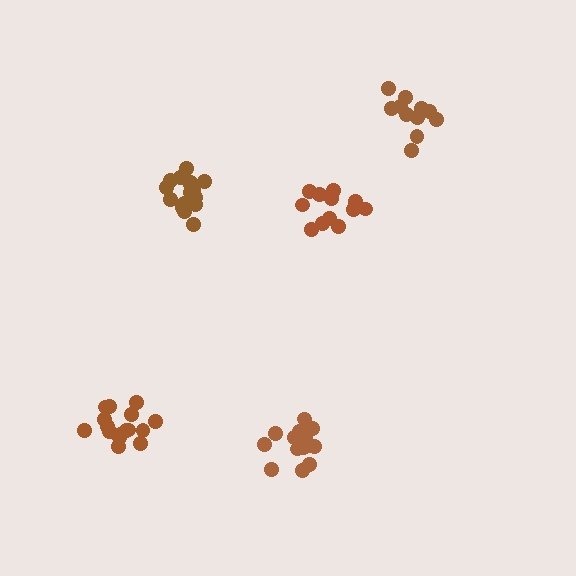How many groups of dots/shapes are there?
There are 5 groups.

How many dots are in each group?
Group 1: 16 dots, Group 2: 12 dots, Group 3: 16 dots, Group 4: 16 dots, Group 5: 11 dots (71 total).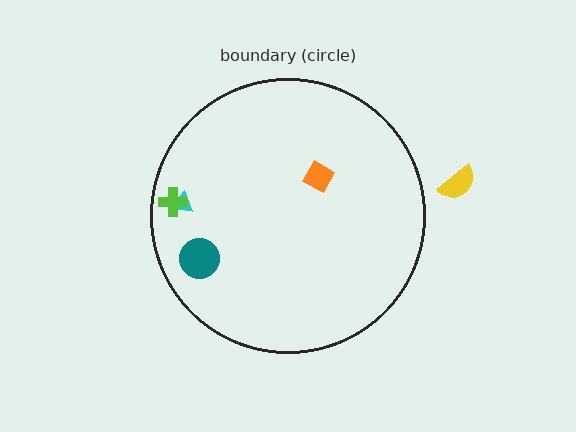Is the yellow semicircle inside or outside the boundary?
Outside.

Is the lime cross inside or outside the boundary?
Inside.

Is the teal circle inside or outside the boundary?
Inside.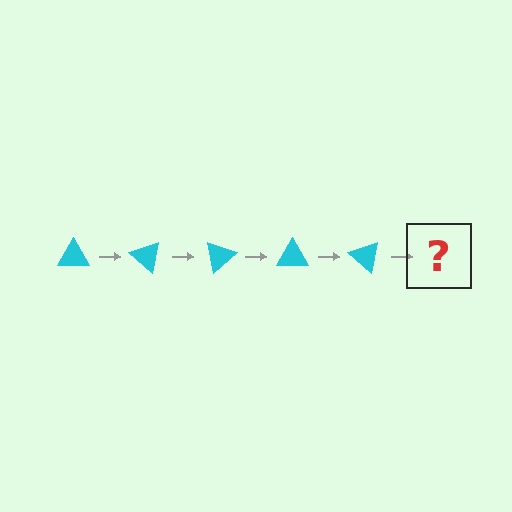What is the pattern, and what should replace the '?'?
The pattern is that the triangle rotates 40 degrees each step. The '?' should be a cyan triangle rotated 200 degrees.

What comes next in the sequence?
The next element should be a cyan triangle rotated 200 degrees.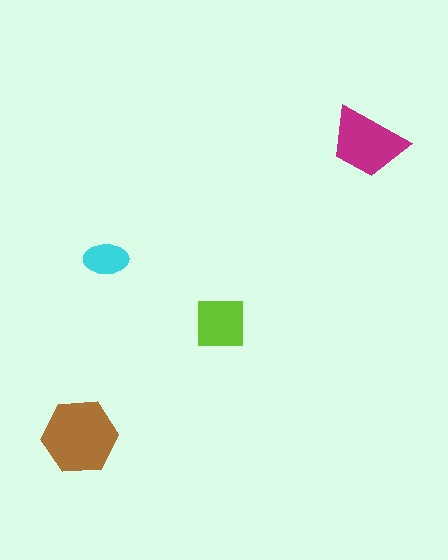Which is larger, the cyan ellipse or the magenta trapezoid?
The magenta trapezoid.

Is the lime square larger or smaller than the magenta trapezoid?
Smaller.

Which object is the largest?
The brown hexagon.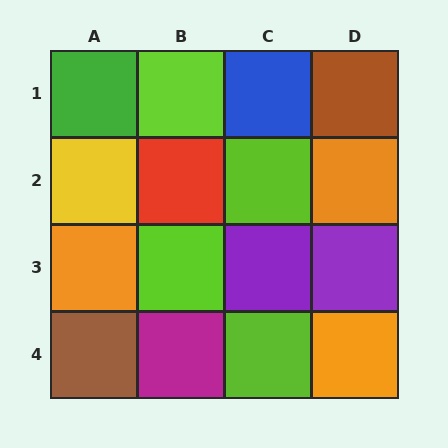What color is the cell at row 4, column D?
Orange.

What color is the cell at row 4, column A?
Brown.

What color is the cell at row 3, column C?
Purple.